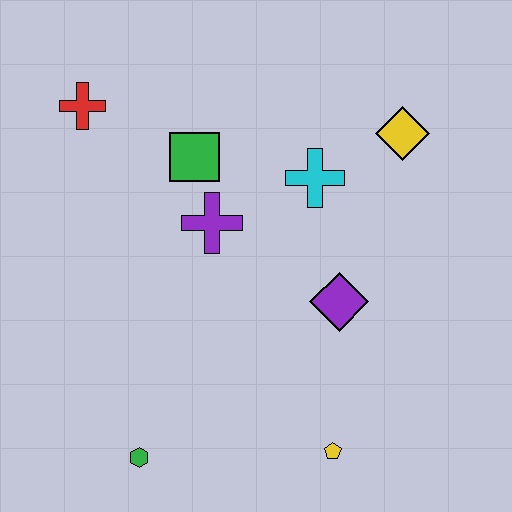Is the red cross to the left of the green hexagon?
Yes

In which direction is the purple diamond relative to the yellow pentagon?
The purple diamond is above the yellow pentagon.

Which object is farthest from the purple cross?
The yellow pentagon is farthest from the purple cross.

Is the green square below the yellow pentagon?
No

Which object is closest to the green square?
The purple cross is closest to the green square.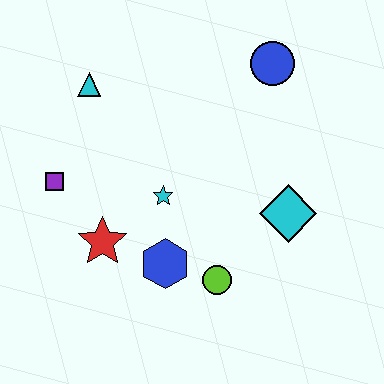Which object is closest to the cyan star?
The blue hexagon is closest to the cyan star.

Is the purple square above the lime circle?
Yes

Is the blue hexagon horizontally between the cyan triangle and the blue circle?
Yes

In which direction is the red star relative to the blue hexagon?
The red star is to the left of the blue hexagon.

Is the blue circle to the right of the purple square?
Yes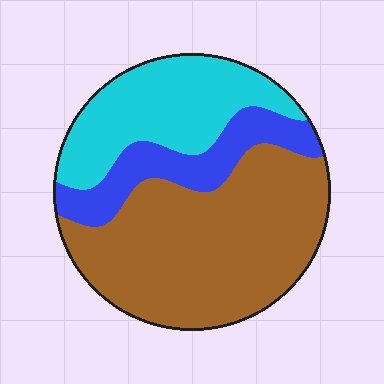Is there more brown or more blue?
Brown.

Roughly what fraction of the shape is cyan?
Cyan covers 28% of the shape.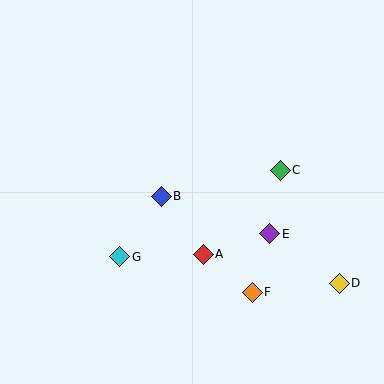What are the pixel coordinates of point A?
Point A is at (203, 254).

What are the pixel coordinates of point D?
Point D is at (339, 283).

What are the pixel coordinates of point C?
Point C is at (280, 170).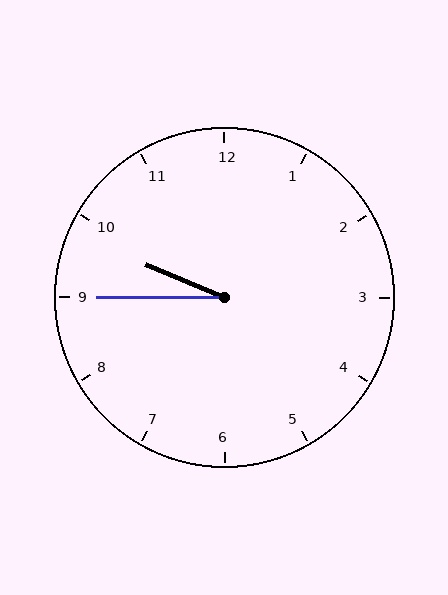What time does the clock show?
9:45.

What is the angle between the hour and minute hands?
Approximately 22 degrees.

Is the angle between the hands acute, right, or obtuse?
It is acute.